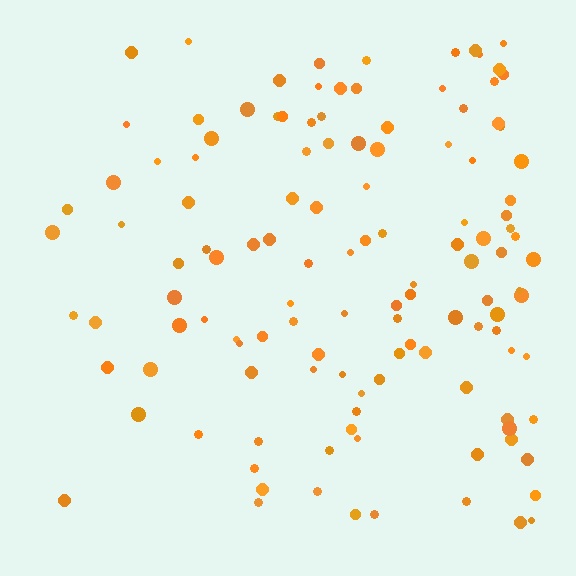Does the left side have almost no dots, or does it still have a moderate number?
Still a moderate number, just noticeably fewer than the right.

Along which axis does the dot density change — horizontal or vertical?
Horizontal.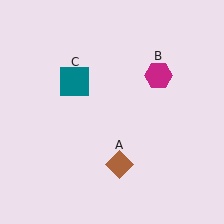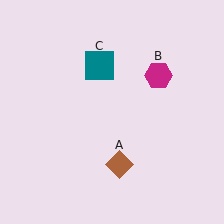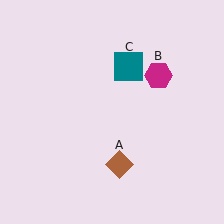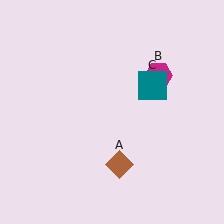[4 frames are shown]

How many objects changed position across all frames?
1 object changed position: teal square (object C).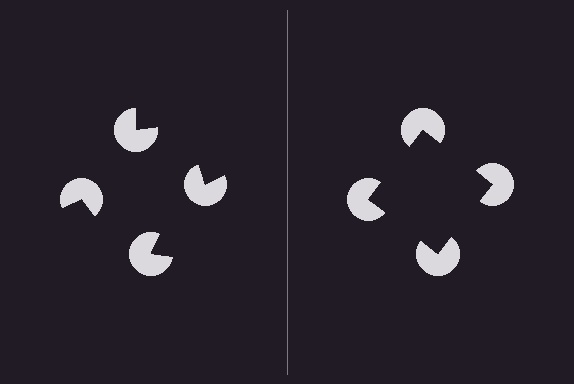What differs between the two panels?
The pac-man discs are positioned identically on both sides; only the wedge orientations differ. On the right they align to a square; on the left they are misaligned.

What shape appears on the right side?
An illusory square.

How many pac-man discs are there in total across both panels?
8 — 4 on each side.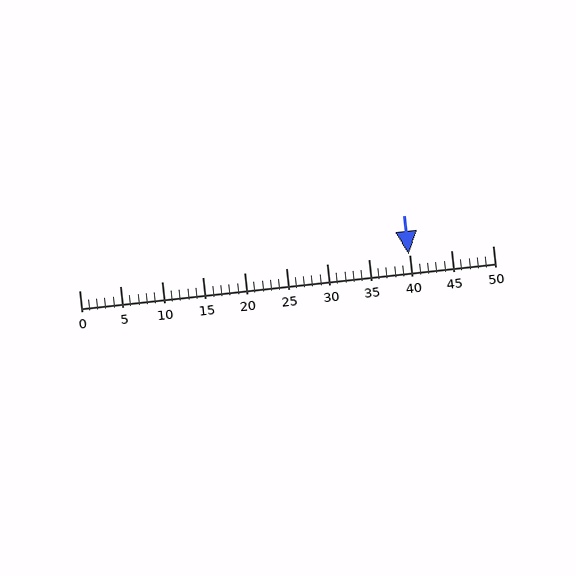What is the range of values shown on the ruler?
The ruler shows values from 0 to 50.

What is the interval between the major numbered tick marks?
The major tick marks are spaced 5 units apart.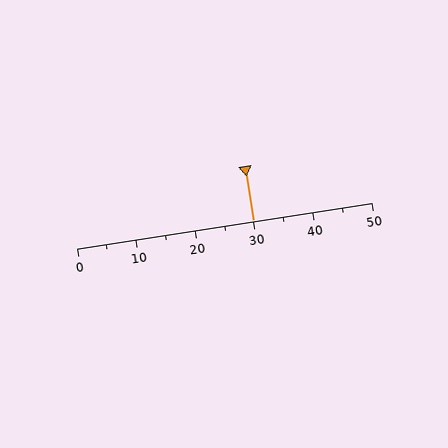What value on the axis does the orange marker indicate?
The marker indicates approximately 30.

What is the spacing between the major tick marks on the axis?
The major ticks are spaced 10 apart.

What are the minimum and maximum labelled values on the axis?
The axis runs from 0 to 50.